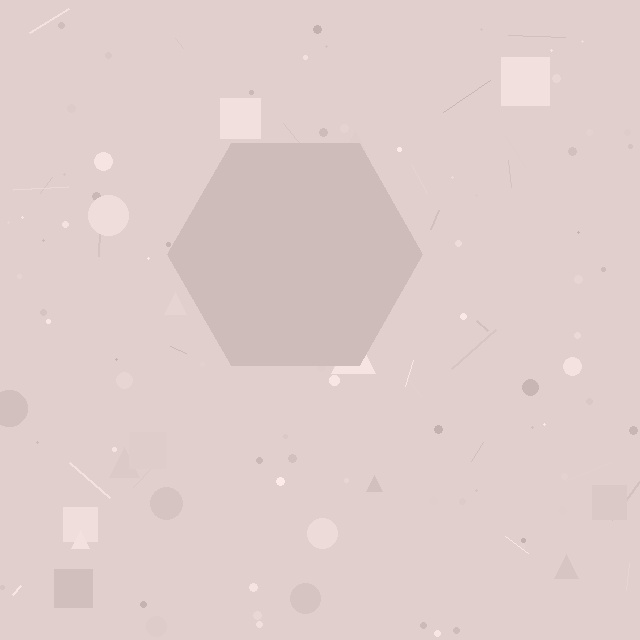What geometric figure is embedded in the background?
A hexagon is embedded in the background.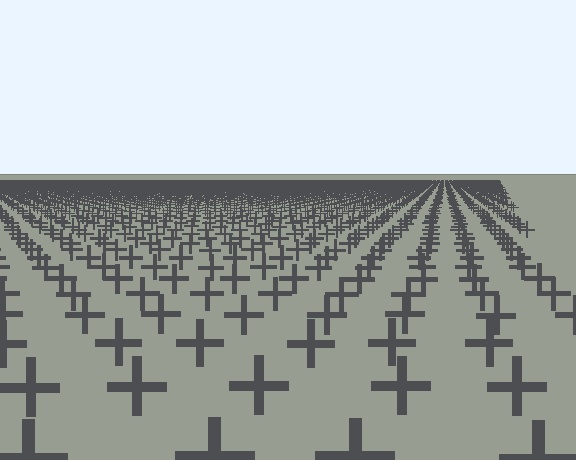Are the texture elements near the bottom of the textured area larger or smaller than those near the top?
Larger. Near the bottom, elements are closer to the viewer and appear at a bigger on-screen size.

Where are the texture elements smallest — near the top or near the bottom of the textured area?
Near the top.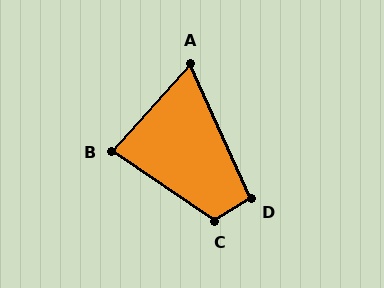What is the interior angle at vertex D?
Approximately 98 degrees (obtuse).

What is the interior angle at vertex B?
Approximately 82 degrees (acute).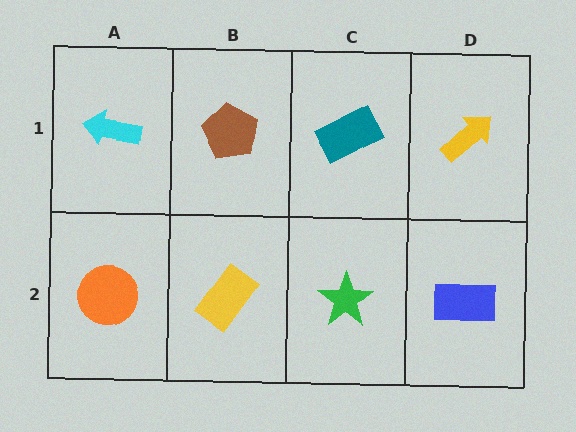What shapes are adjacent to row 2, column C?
A teal rectangle (row 1, column C), a yellow rectangle (row 2, column B), a blue rectangle (row 2, column D).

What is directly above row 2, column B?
A brown pentagon.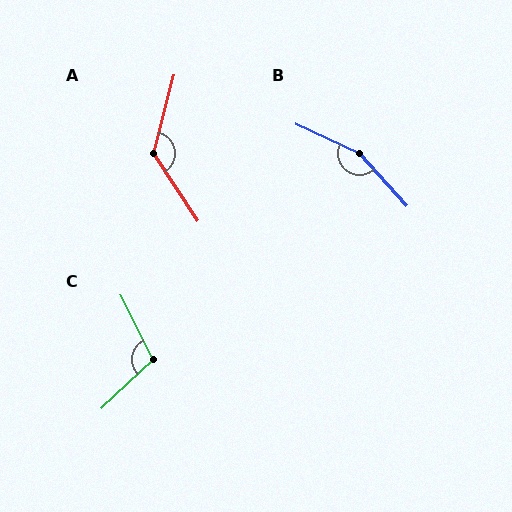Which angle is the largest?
B, at approximately 157 degrees.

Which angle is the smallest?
C, at approximately 107 degrees.